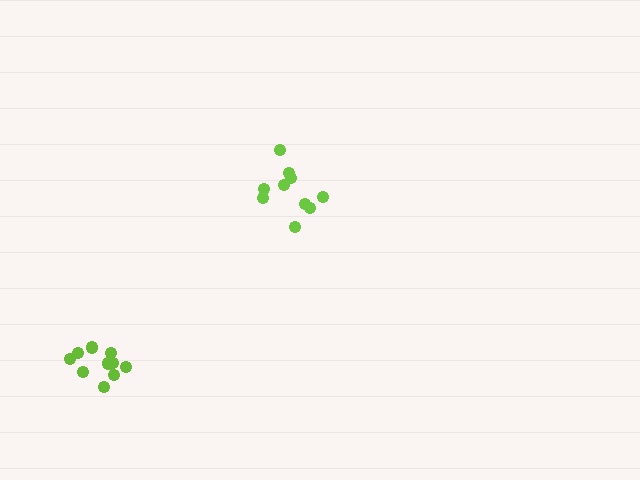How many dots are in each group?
Group 1: 10 dots, Group 2: 11 dots (21 total).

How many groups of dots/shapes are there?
There are 2 groups.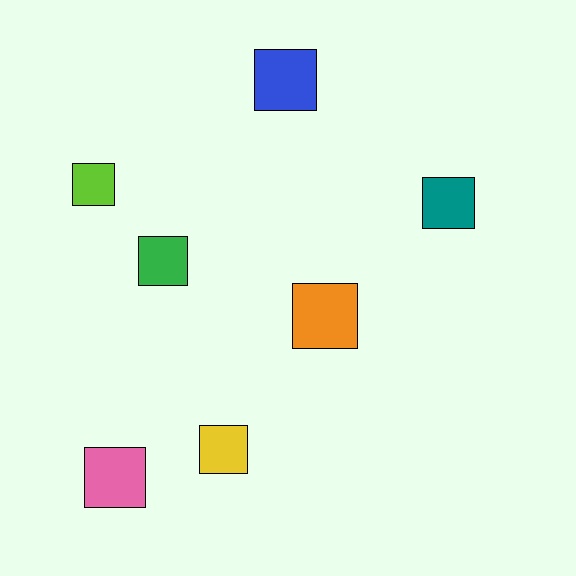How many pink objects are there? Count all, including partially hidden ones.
There is 1 pink object.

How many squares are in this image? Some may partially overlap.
There are 7 squares.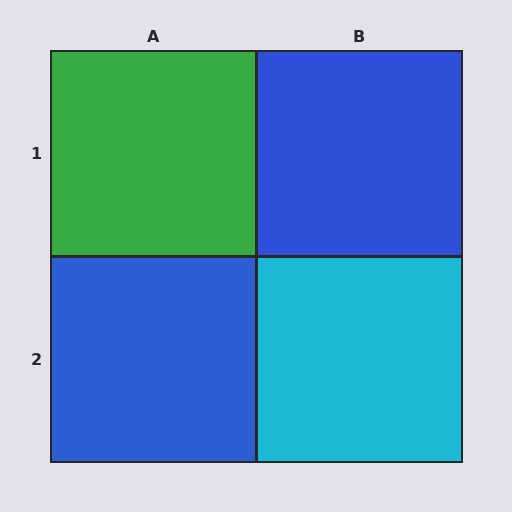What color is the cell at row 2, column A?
Blue.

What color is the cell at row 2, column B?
Cyan.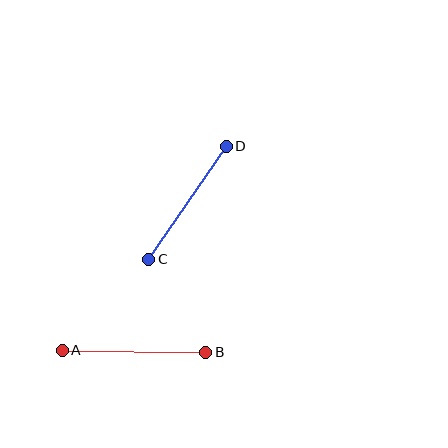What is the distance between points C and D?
The distance is approximately 137 pixels.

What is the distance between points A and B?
The distance is approximately 143 pixels.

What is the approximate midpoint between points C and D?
The midpoint is at approximately (188, 203) pixels.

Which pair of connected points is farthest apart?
Points A and B are farthest apart.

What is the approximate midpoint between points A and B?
The midpoint is at approximately (134, 351) pixels.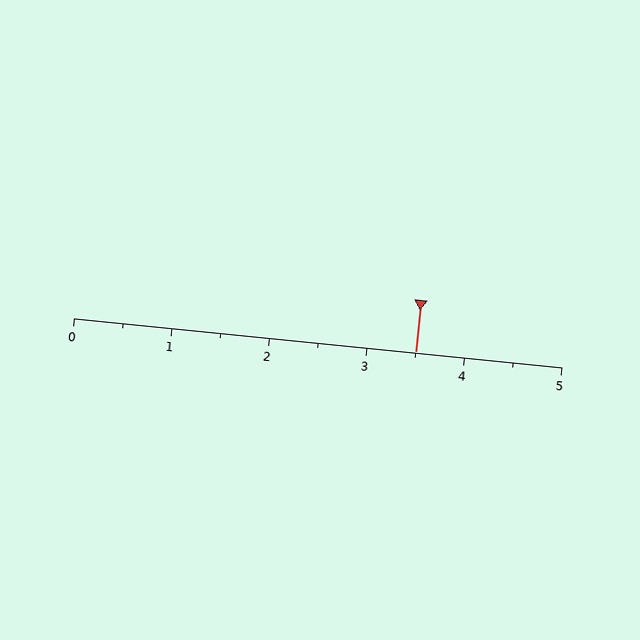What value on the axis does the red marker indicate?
The marker indicates approximately 3.5.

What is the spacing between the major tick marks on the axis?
The major ticks are spaced 1 apart.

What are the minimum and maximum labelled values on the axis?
The axis runs from 0 to 5.